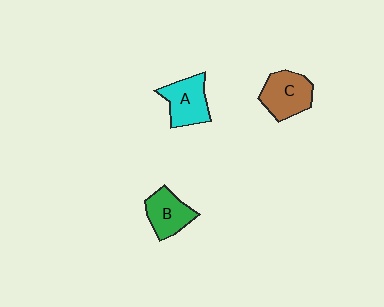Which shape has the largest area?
Shape C (brown).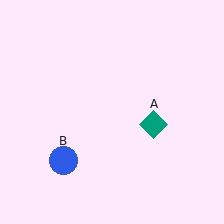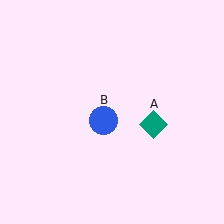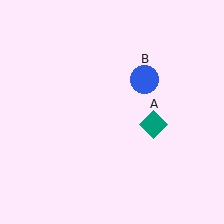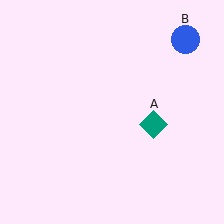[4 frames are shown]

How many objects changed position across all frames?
1 object changed position: blue circle (object B).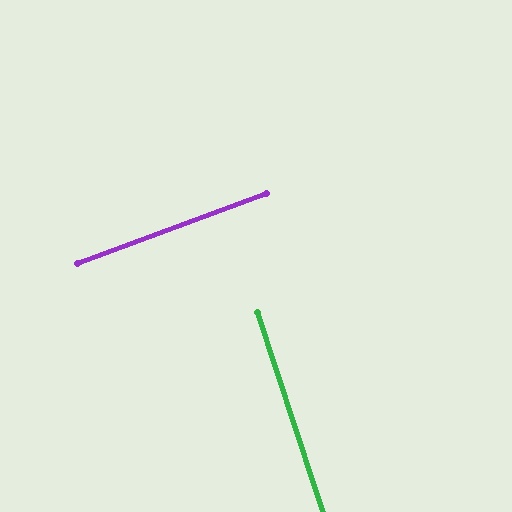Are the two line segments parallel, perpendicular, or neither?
Perpendicular — they meet at approximately 88°.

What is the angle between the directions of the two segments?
Approximately 88 degrees.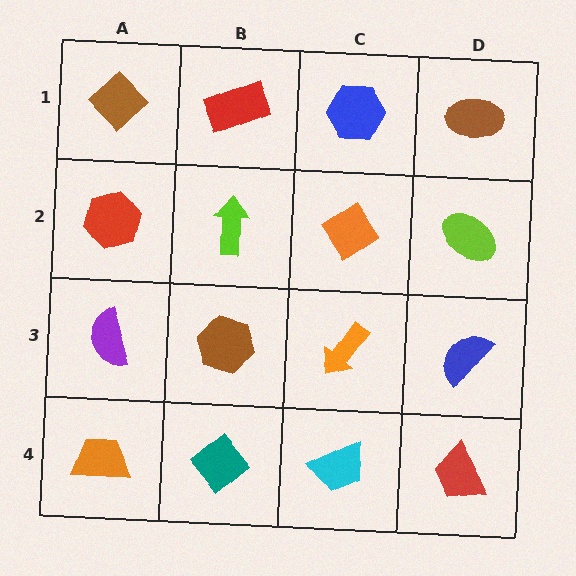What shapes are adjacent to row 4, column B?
A brown hexagon (row 3, column B), an orange trapezoid (row 4, column A), a cyan trapezoid (row 4, column C).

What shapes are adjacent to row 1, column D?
A lime ellipse (row 2, column D), a blue hexagon (row 1, column C).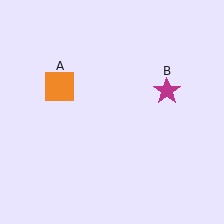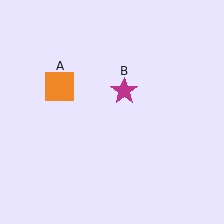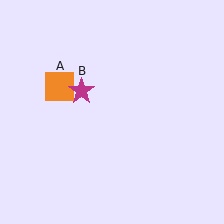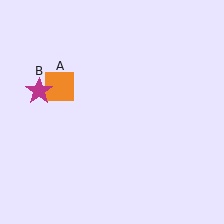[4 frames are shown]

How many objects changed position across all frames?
1 object changed position: magenta star (object B).